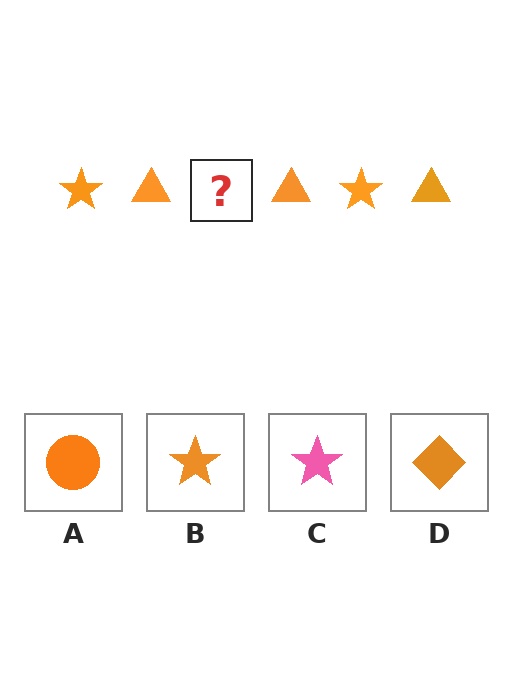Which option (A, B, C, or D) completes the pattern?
B.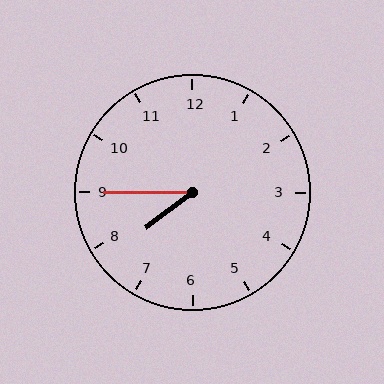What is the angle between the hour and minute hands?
Approximately 38 degrees.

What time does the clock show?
7:45.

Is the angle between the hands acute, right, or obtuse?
It is acute.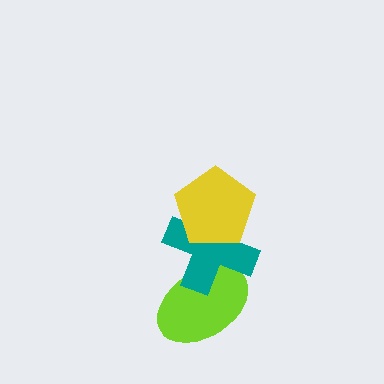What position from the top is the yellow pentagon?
The yellow pentagon is 1st from the top.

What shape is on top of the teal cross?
The yellow pentagon is on top of the teal cross.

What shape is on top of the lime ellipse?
The teal cross is on top of the lime ellipse.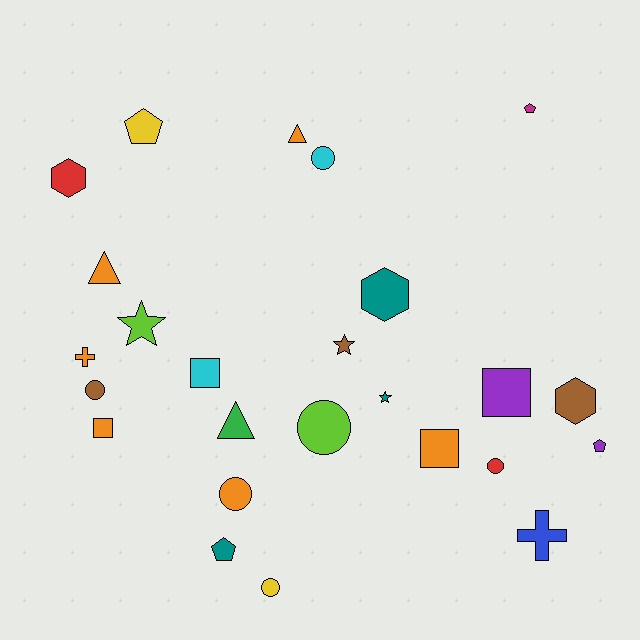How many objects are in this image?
There are 25 objects.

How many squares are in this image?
There are 4 squares.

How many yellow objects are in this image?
There are 2 yellow objects.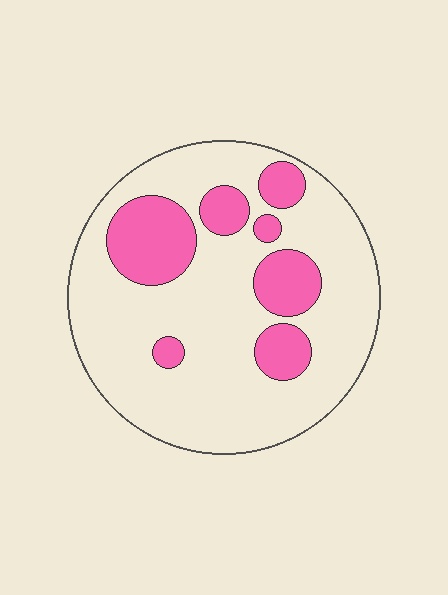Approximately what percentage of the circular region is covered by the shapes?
Approximately 25%.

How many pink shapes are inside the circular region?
7.